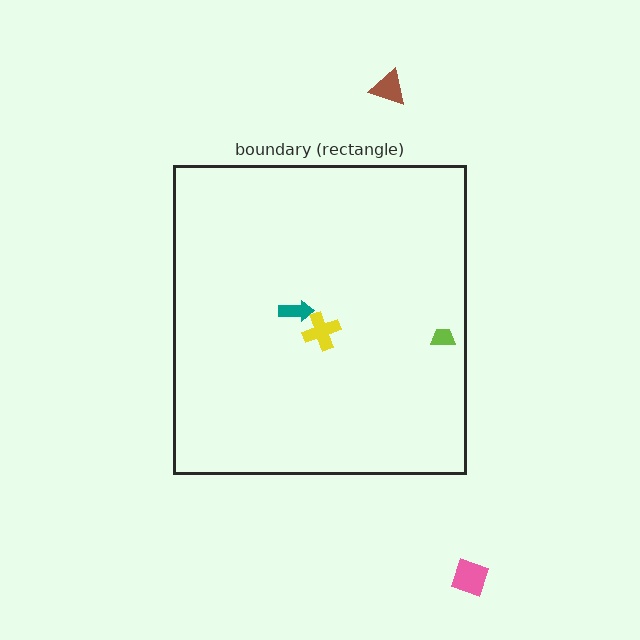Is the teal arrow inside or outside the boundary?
Inside.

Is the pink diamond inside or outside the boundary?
Outside.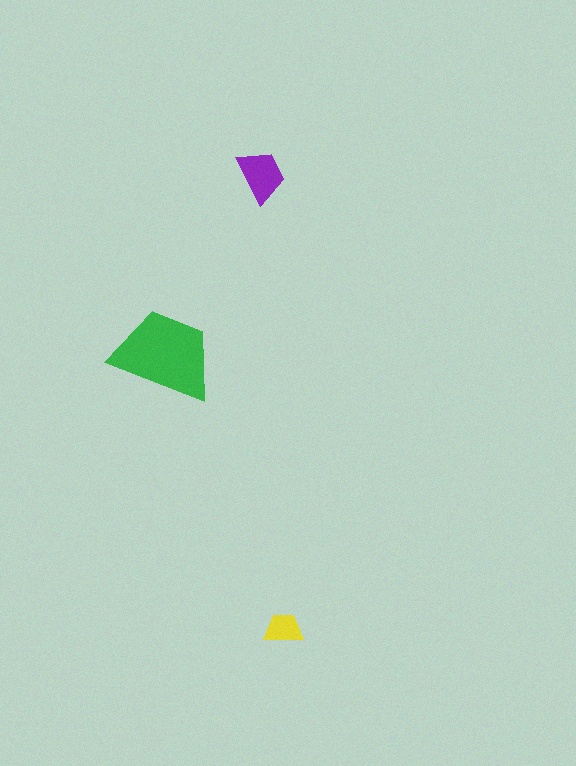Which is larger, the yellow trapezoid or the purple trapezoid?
The purple one.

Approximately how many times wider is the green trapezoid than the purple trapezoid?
About 2 times wider.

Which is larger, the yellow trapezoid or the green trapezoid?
The green one.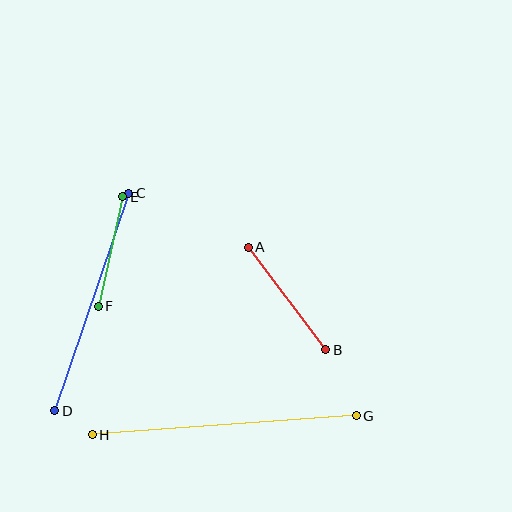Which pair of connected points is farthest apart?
Points G and H are farthest apart.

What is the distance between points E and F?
The distance is approximately 112 pixels.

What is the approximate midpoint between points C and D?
The midpoint is at approximately (92, 302) pixels.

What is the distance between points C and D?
The distance is approximately 230 pixels.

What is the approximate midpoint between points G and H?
The midpoint is at approximately (224, 425) pixels.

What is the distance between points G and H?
The distance is approximately 265 pixels.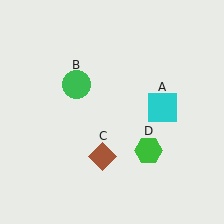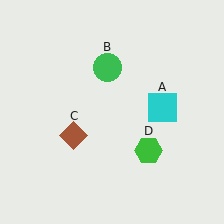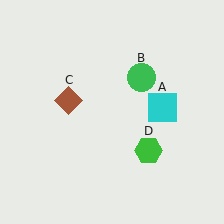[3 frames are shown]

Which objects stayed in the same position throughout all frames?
Cyan square (object A) and green hexagon (object D) remained stationary.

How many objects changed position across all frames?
2 objects changed position: green circle (object B), brown diamond (object C).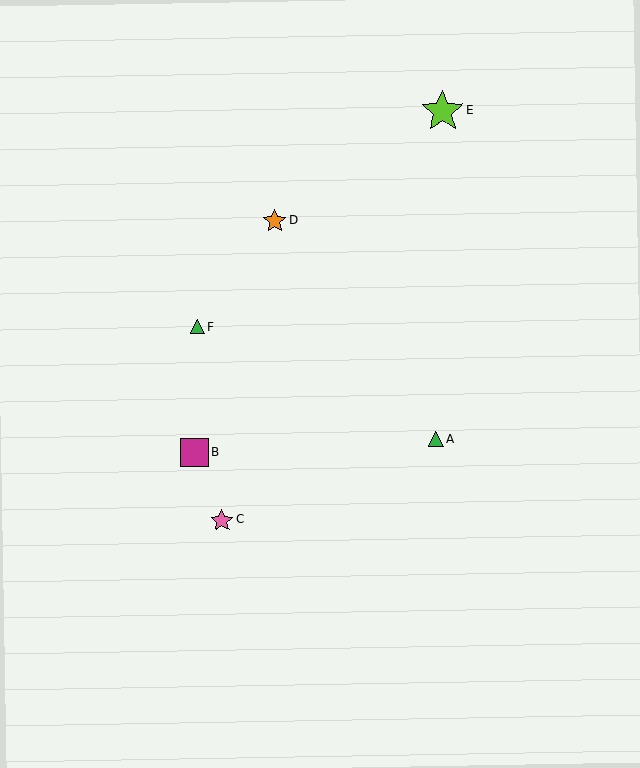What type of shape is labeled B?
Shape B is a magenta square.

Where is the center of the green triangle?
The center of the green triangle is at (436, 439).